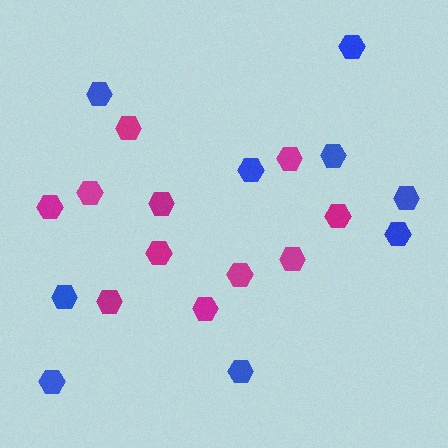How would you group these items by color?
There are 2 groups: one group of magenta hexagons (11) and one group of blue hexagons (9).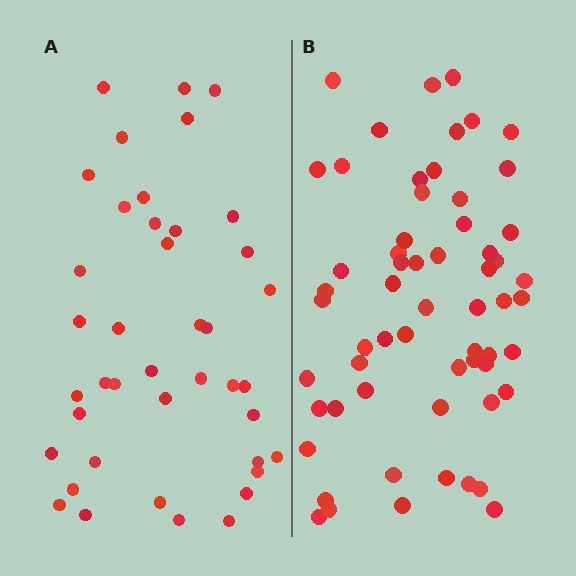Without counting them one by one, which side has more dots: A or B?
Region B (the right region) has more dots.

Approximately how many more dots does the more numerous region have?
Region B has approximately 20 more dots than region A.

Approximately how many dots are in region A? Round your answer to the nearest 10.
About 40 dots. (The exact count is 41, which rounds to 40.)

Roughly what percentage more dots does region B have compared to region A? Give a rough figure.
About 45% more.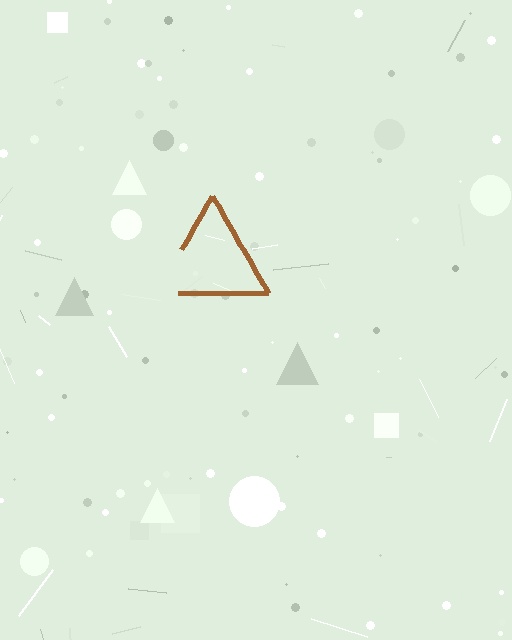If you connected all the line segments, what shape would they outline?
They would outline a triangle.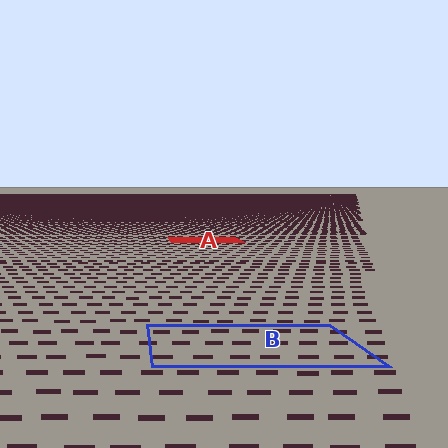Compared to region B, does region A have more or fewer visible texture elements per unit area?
Region A has more texture elements per unit area — they are packed more densely because it is farther away.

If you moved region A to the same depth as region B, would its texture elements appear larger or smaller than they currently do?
They would appear larger. At a closer depth, the same texture elements are projected at a bigger on-screen size.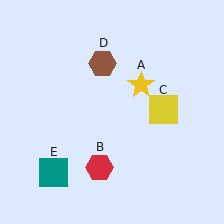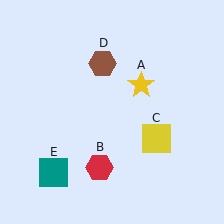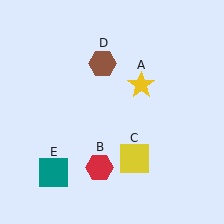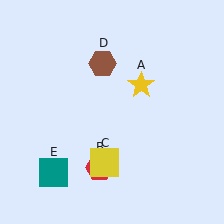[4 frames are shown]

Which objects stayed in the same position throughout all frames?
Yellow star (object A) and red hexagon (object B) and brown hexagon (object D) and teal square (object E) remained stationary.